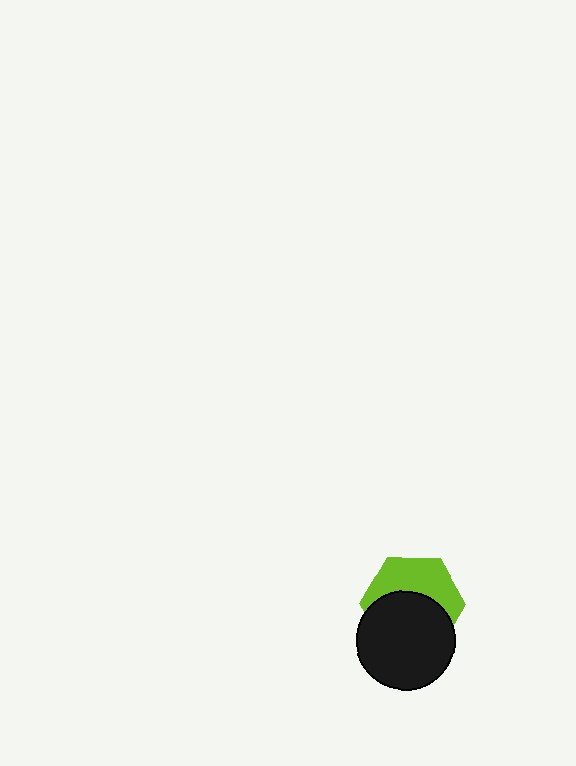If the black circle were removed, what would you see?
You would see the complete lime hexagon.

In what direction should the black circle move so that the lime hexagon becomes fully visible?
The black circle should move down. That is the shortest direction to clear the overlap and leave the lime hexagon fully visible.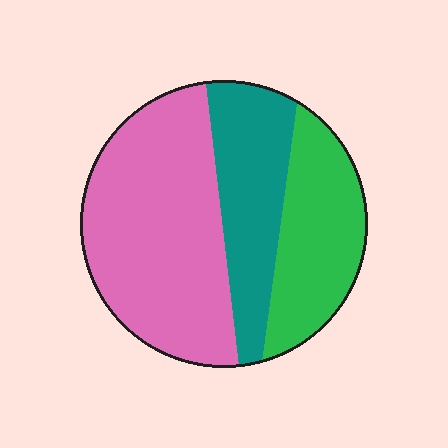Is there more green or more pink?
Pink.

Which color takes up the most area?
Pink, at roughly 50%.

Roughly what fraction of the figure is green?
Green takes up about one quarter (1/4) of the figure.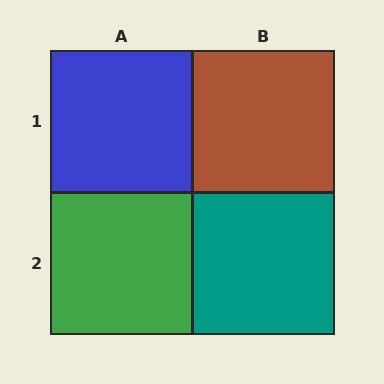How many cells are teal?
1 cell is teal.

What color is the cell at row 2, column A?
Green.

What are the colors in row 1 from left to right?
Blue, brown.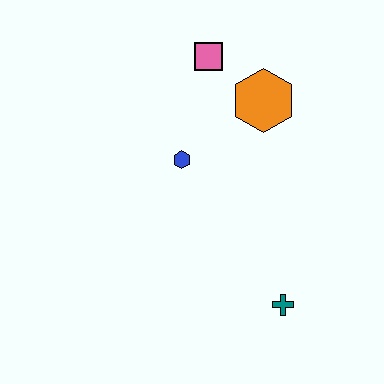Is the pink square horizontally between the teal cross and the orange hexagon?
No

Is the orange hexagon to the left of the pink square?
No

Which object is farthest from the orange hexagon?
The teal cross is farthest from the orange hexagon.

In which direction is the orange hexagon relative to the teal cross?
The orange hexagon is above the teal cross.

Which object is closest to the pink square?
The orange hexagon is closest to the pink square.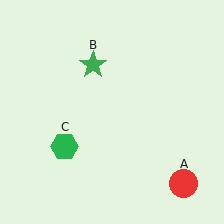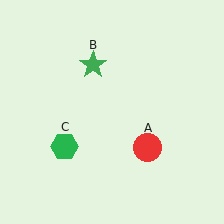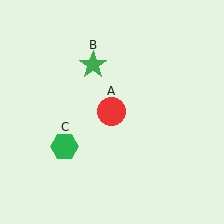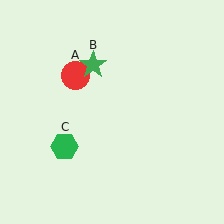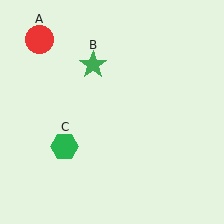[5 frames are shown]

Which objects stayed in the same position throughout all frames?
Green star (object B) and green hexagon (object C) remained stationary.